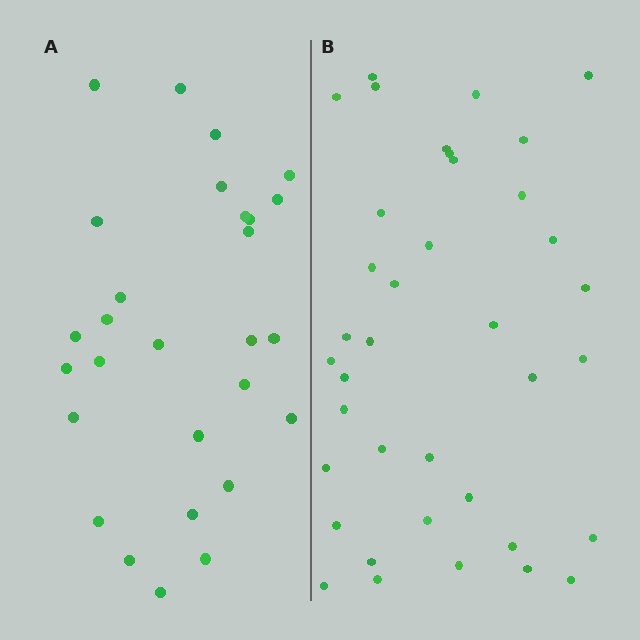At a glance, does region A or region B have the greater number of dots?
Region B (the right region) has more dots.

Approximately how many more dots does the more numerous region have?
Region B has roughly 10 or so more dots than region A.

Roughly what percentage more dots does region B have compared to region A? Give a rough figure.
About 35% more.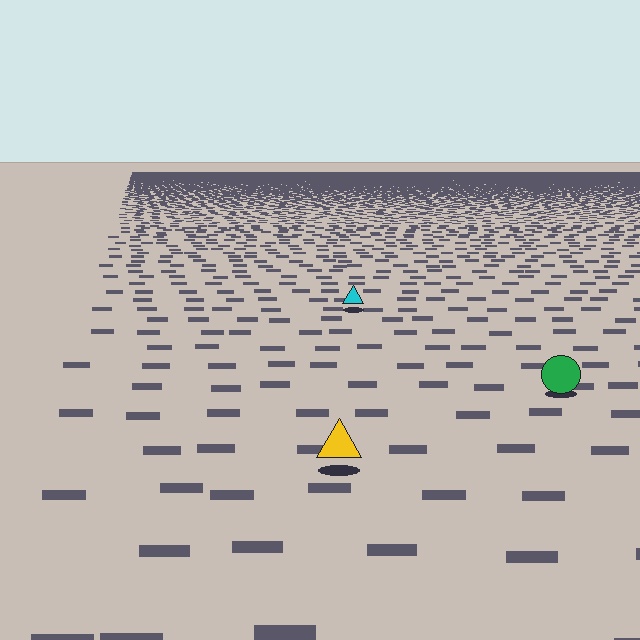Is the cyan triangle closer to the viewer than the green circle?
No. The green circle is closer — you can tell from the texture gradient: the ground texture is coarser near it.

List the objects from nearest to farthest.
From nearest to farthest: the yellow triangle, the green circle, the cyan triangle.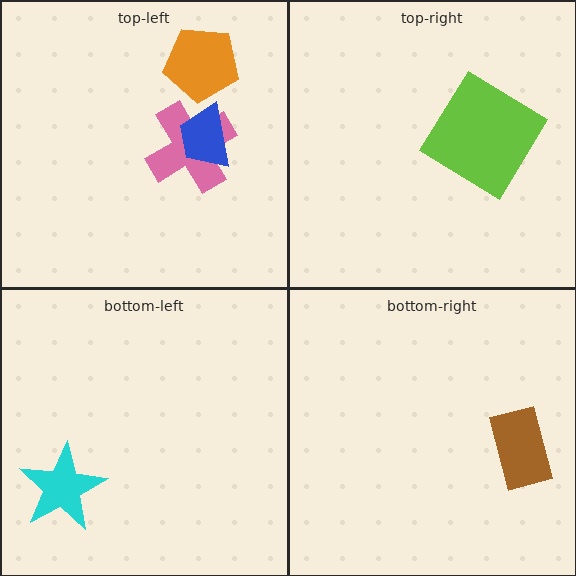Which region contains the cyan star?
The bottom-left region.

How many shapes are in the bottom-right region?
1.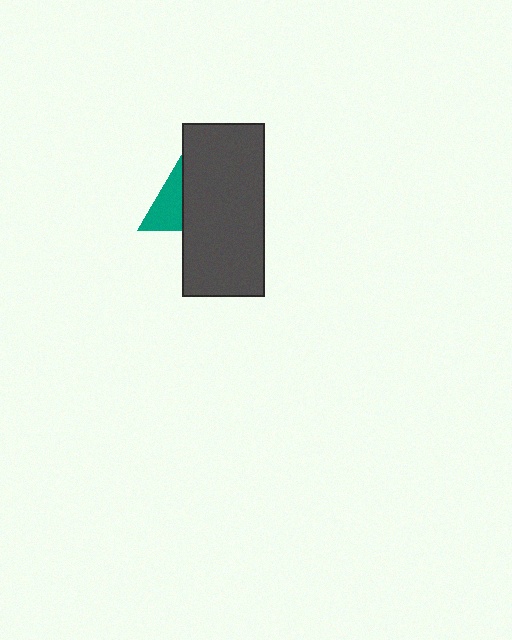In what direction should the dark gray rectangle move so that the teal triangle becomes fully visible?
The dark gray rectangle should move right. That is the shortest direction to clear the overlap and leave the teal triangle fully visible.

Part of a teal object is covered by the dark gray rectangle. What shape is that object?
It is a triangle.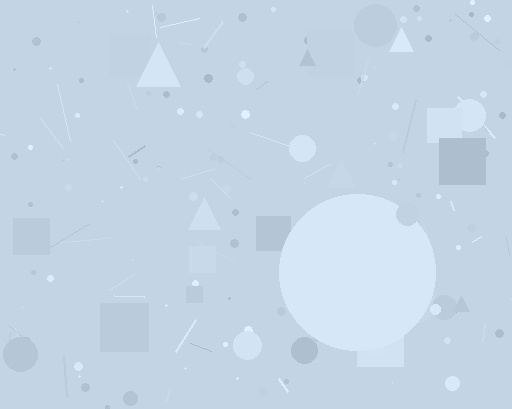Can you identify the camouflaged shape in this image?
The camouflaged shape is a circle.